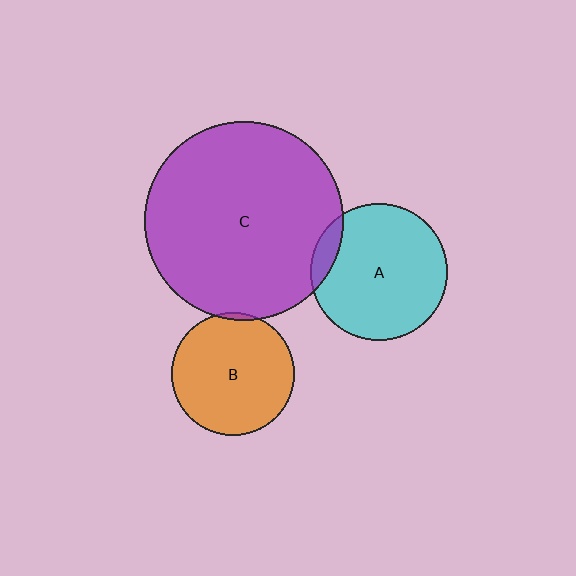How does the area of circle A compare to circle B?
Approximately 1.2 times.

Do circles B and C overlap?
Yes.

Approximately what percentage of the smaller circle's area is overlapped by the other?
Approximately 5%.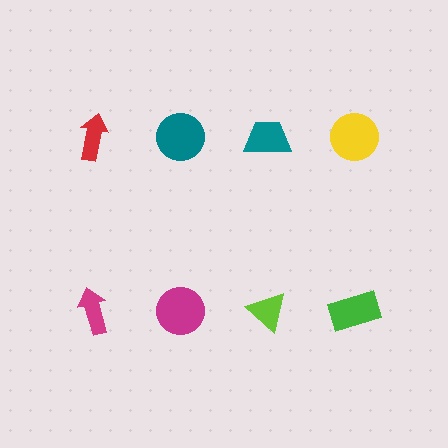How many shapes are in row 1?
4 shapes.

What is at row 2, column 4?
A green rectangle.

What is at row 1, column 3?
A teal trapezoid.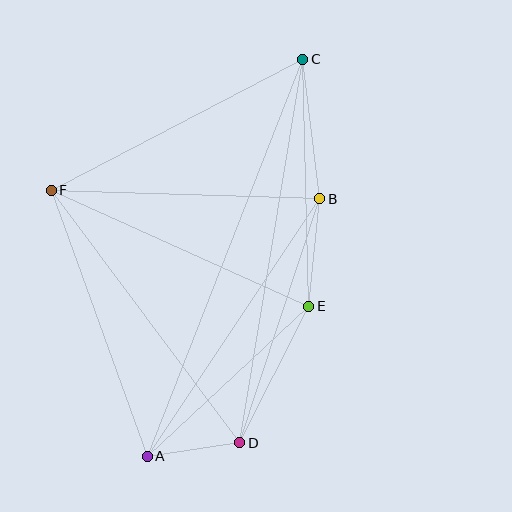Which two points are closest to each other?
Points A and D are closest to each other.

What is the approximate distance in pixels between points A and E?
The distance between A and E is approximately 220 pixels.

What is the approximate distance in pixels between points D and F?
The distance between D and F is approximately 315 pixels.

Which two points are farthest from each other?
Points A and C are farthest from each other.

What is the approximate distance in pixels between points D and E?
The distance between D and E is approximately 152 pixels.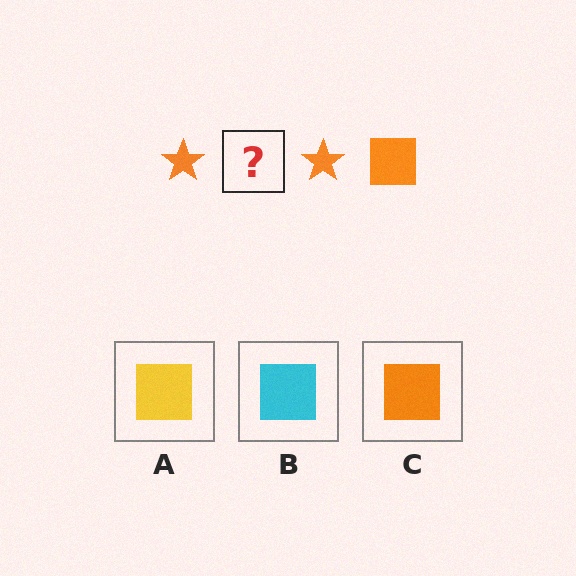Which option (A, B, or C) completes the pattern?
C.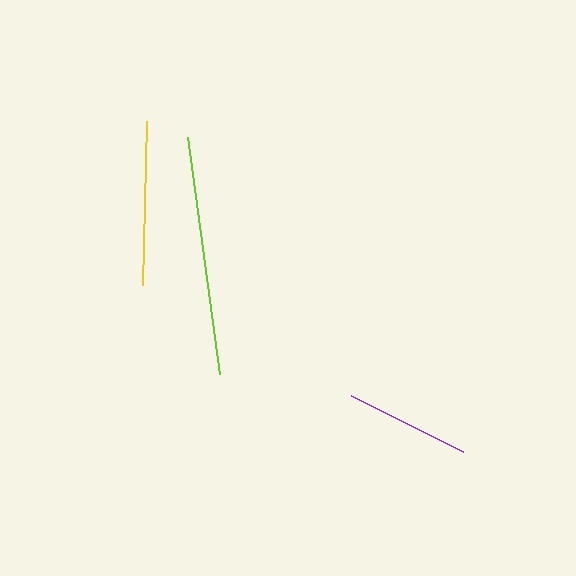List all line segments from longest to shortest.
From longest to shortest: lime, yellow, purple.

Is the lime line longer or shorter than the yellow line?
The lime line is longer than the yellow line.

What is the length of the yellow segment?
The yellow segment is approximately 164 pixels long.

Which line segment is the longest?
The lime line is the longest at approximately 239 pixels.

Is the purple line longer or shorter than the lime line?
The lime line is longer than the purple line.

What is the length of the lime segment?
The lime segment is approximately 239 pixels long.